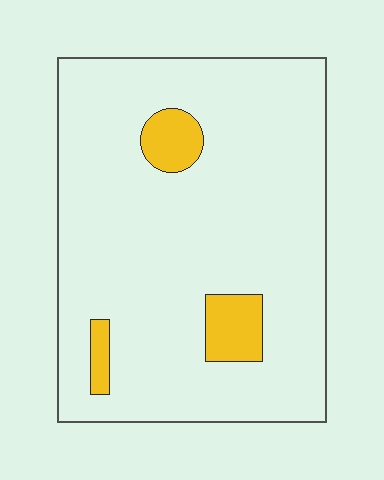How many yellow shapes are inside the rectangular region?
3.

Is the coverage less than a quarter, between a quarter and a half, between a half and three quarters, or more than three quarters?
Less than a quarter.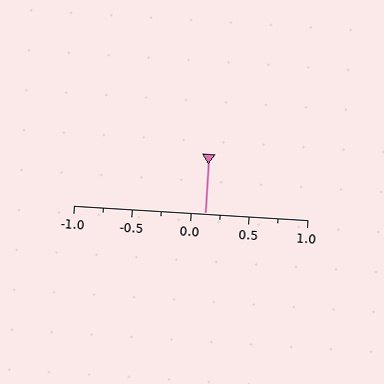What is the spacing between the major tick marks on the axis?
The major ticks are spaced 0.5 apart.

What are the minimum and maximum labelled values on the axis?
The axis runs from -1.0 to 1.0.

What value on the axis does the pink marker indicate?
The marker indicates approximately 0.12.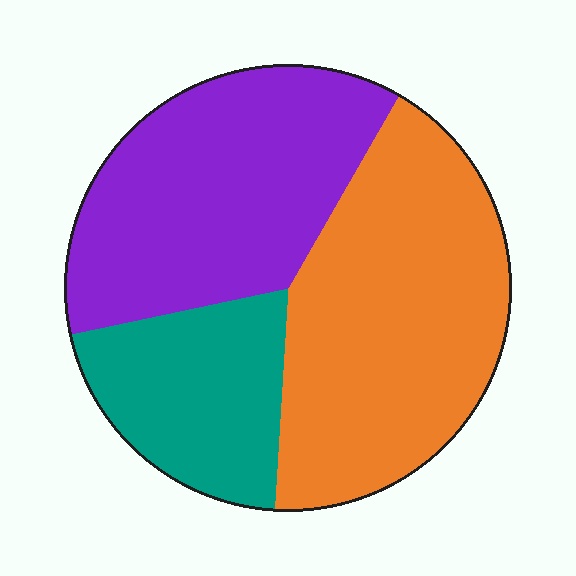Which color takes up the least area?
Teal, at roughly 20%.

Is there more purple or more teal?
Purple.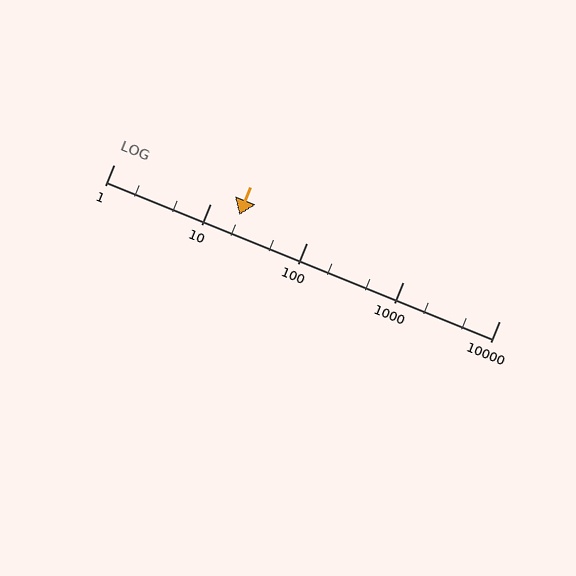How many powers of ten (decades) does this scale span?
The scale spans 4 decades, from 1 to 10000.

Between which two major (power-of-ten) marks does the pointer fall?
The pointer is between 10 and 100.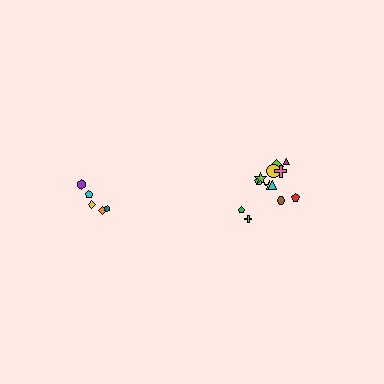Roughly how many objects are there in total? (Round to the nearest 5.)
Roughly 15 objects in total.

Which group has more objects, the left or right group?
The right group.